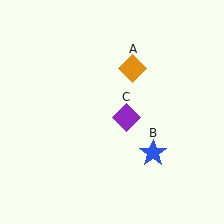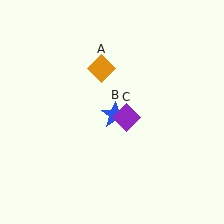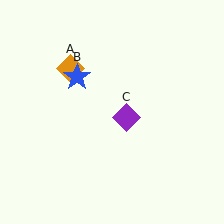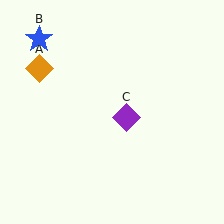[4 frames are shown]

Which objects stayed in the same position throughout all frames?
Purple diamond (object C) remained stationary.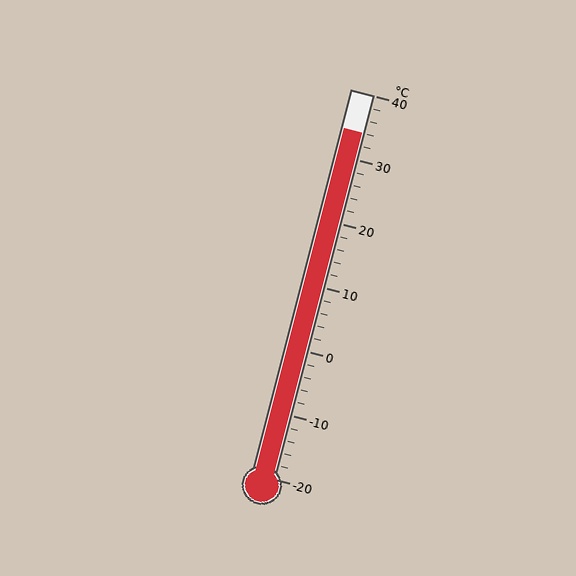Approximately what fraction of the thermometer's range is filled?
The thermometer is filled to approximately 90% of its range.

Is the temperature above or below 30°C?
The temperature is above 30°C.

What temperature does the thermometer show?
The thermometer shows approximately 34°C.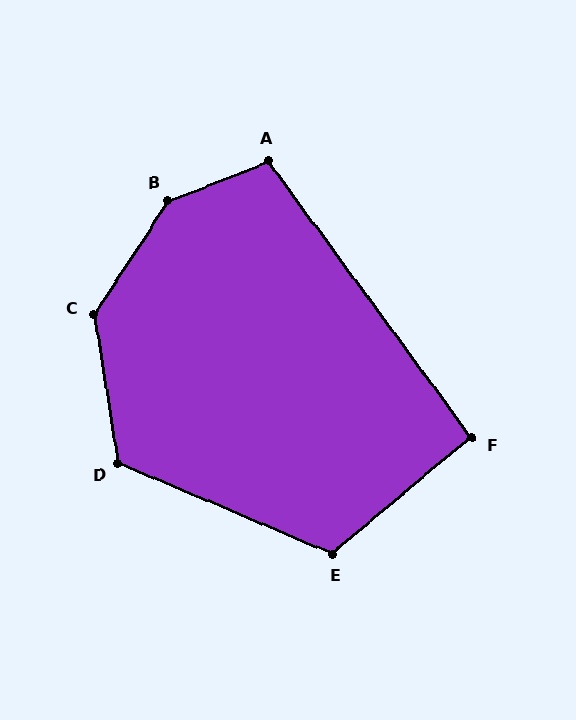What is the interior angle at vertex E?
Approximately 117 degrees (obtuse).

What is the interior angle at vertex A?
Approximately 105 degrees (obtuse).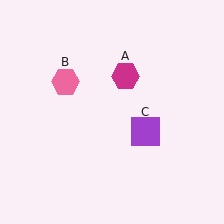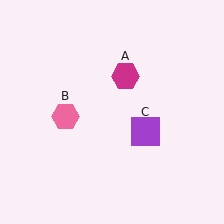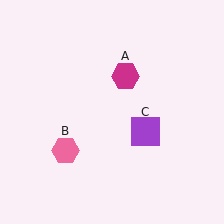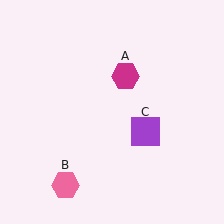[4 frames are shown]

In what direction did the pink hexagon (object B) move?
The pink hexagon (object B) moved down.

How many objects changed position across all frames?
1 object changed position: pink hexagon (object B).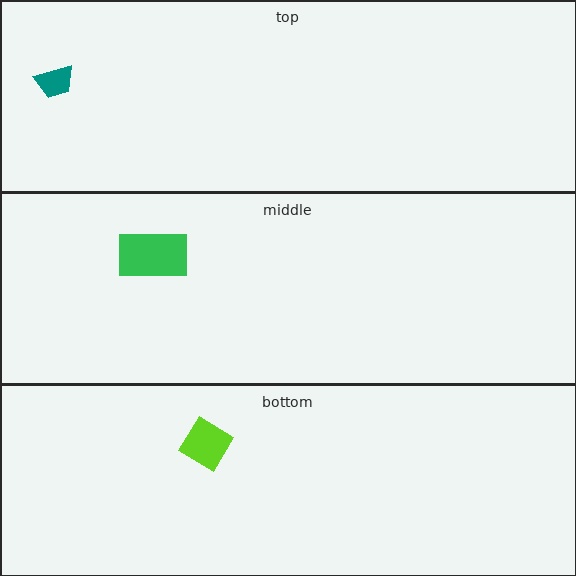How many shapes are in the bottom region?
1.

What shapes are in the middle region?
The green rectangle.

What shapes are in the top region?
The teal trapezoid.